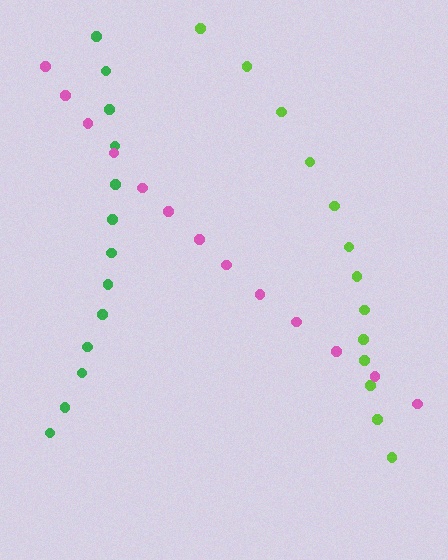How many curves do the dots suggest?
There are 3 distinct paths.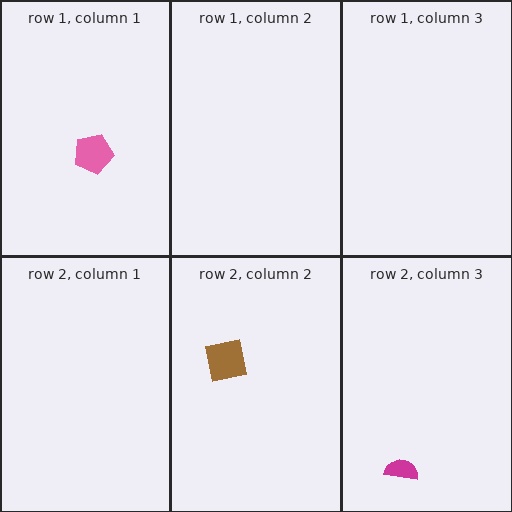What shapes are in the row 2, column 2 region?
The brown square.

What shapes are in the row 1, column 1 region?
The pink pentagon.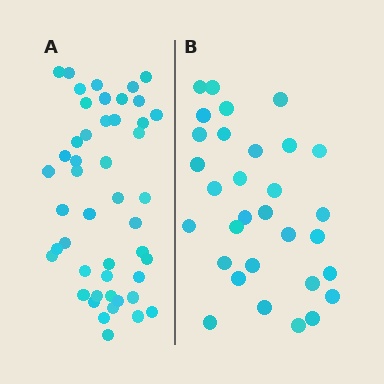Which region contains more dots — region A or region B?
Region A (the left region) has more dots.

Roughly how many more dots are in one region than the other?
Region A has approximately 15 more dots than region B.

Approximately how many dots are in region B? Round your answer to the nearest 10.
About 30 dots. (The exact count is 31, which rounds to 30.)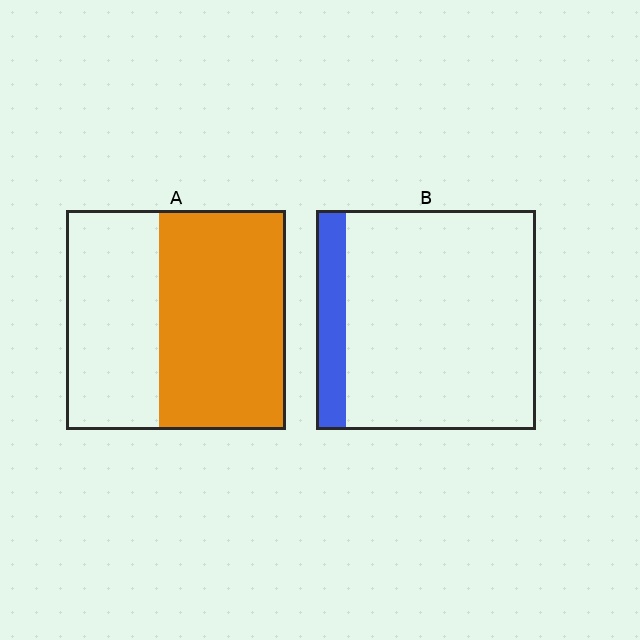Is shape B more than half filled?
No.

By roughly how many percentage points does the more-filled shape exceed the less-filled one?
By roughly 45 percentage points (A over B).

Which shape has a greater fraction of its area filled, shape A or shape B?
Shape A.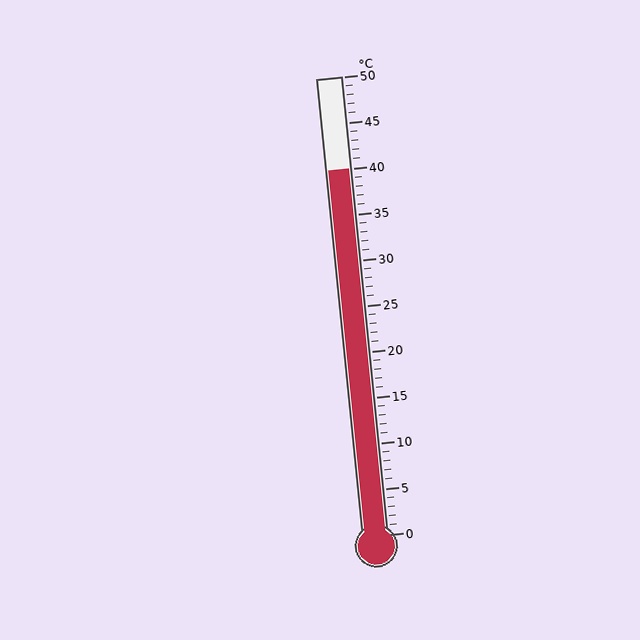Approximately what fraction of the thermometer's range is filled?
The thermometer is filled to approximately 80% of its range.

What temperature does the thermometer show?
The thermometer shows approximately 40°C.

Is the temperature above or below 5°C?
The temperature is above 5°C.